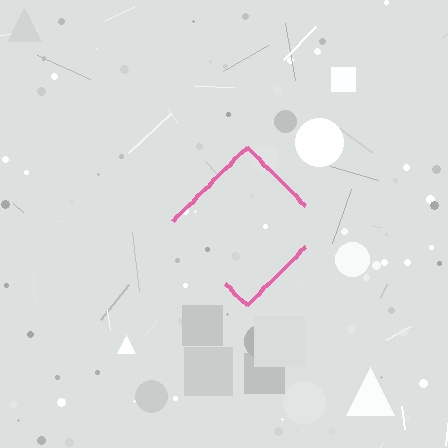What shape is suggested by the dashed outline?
The dashed outline suggests a diamond.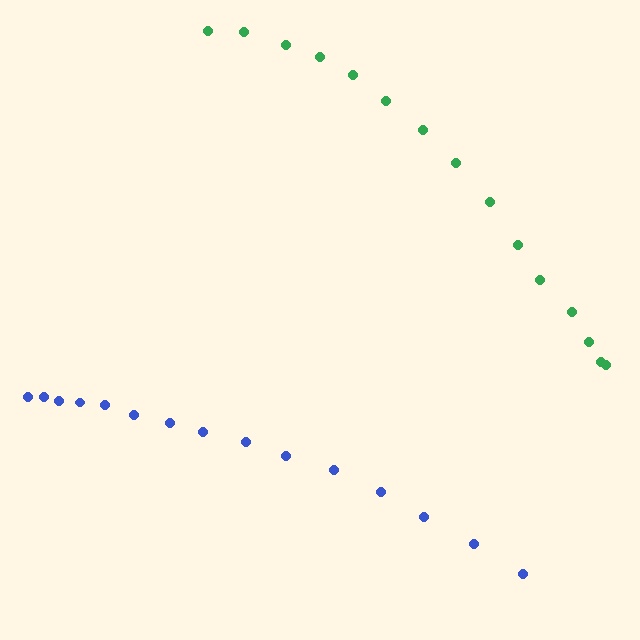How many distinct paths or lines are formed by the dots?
There are 2 distinct paths.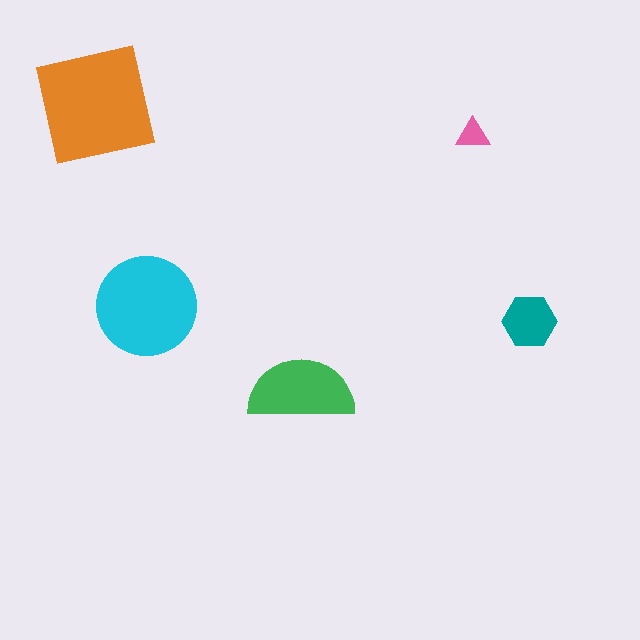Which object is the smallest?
The pink triangle.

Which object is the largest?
The orange square.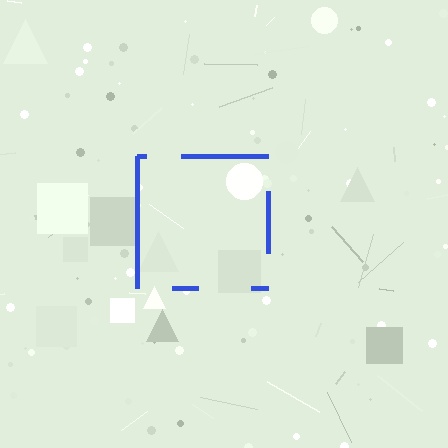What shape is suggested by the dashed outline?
The dashed outline suggests a square.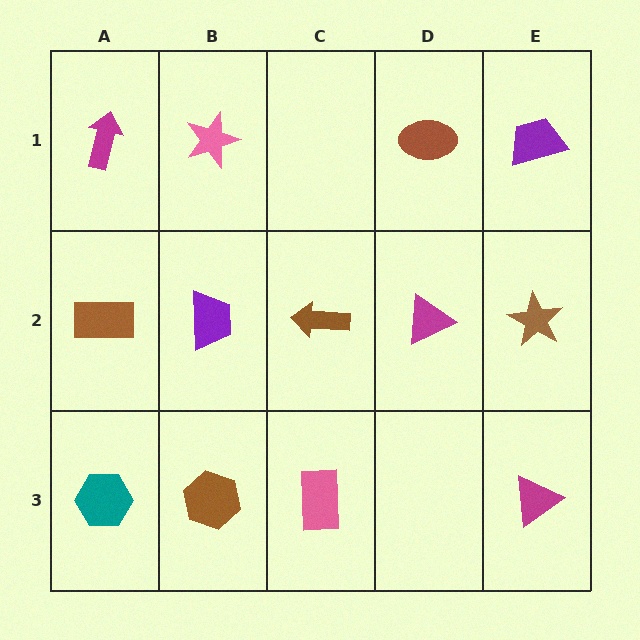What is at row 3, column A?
A teal hexagon.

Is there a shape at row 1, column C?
No, that cell is empty.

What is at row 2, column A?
A brown rectangle.